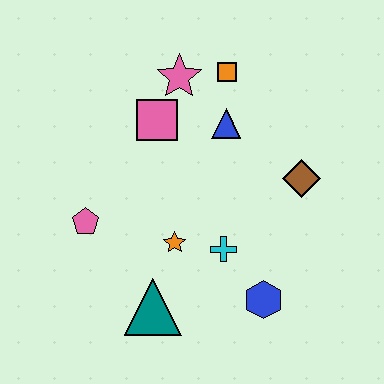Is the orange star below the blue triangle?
Yes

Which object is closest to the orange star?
The cyan cross is closest to the orange star.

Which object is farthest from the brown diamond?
The pink pentagon is farthest from the brown diamond.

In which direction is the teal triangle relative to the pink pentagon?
The teal triangle is below the pink pentagon.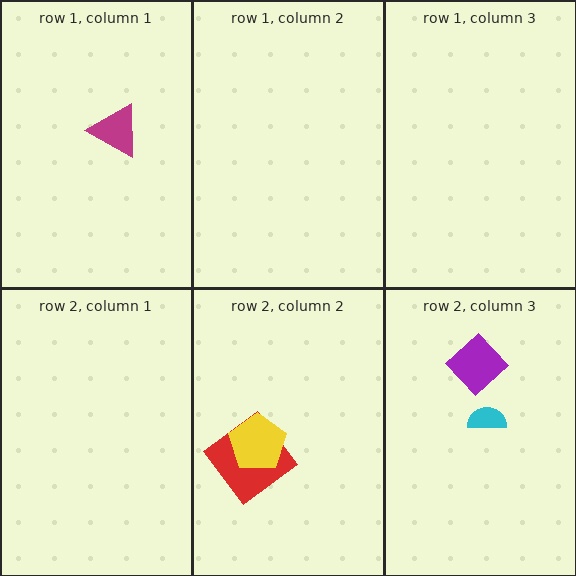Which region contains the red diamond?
The row 2, column 2 region.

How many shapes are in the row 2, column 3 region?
2.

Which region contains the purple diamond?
The row 2, column 3 region.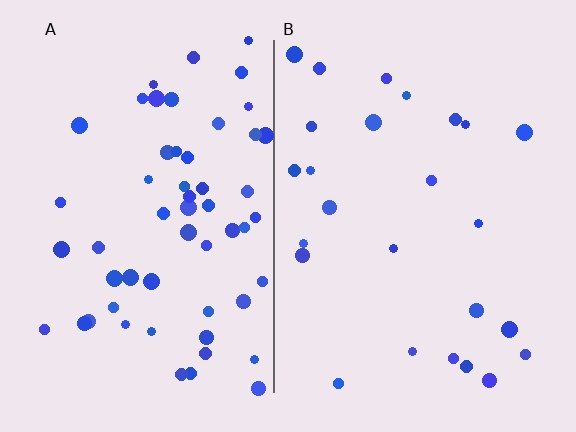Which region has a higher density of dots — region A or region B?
A (the left).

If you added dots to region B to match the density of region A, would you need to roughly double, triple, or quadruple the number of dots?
Approximately double.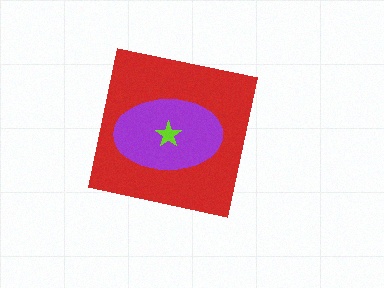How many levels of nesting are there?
3.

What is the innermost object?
The lime star.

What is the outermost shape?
The red square.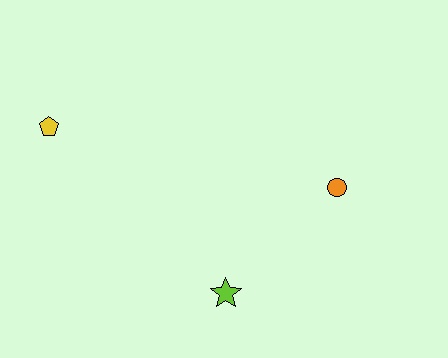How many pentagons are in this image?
There is 1 pentagon.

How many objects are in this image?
There are 3 objects.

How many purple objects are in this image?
There are no purple objects.